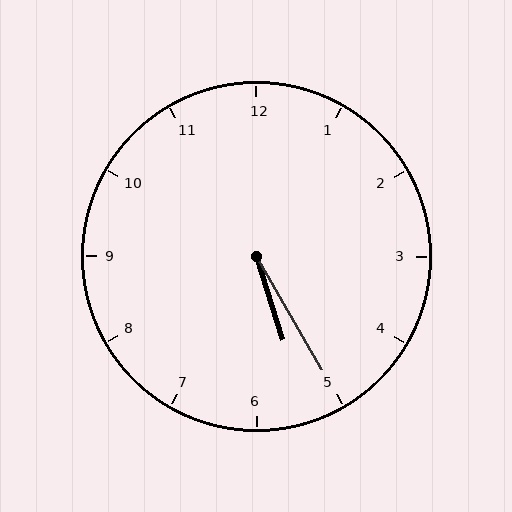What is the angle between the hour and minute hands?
Approximately 12 degrees.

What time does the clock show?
5:25.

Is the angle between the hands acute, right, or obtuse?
It is acute.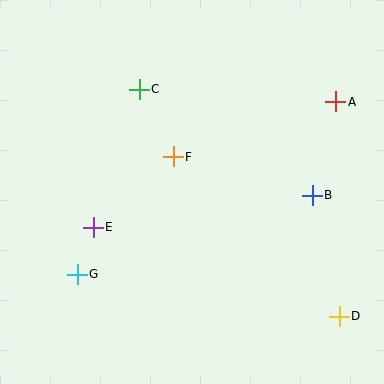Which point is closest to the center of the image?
Point F at (173, 157) is closest to the center.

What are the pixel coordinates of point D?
Point D is at (339, 316).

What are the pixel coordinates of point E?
Point E is at (93, 227).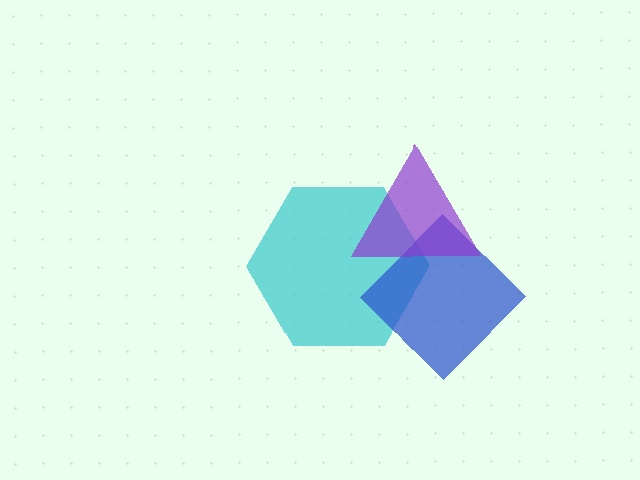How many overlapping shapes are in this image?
There are 3 overlapping shapes in the image.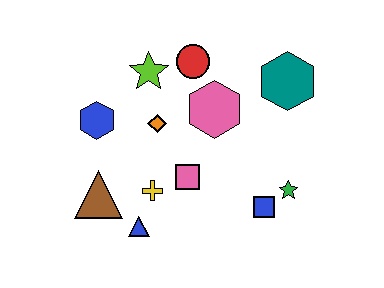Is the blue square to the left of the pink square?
No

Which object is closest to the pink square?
The yellow cross is closest to the pink square.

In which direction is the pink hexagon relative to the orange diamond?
The pink hexagon is to the right of the orange diamond.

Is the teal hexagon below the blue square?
No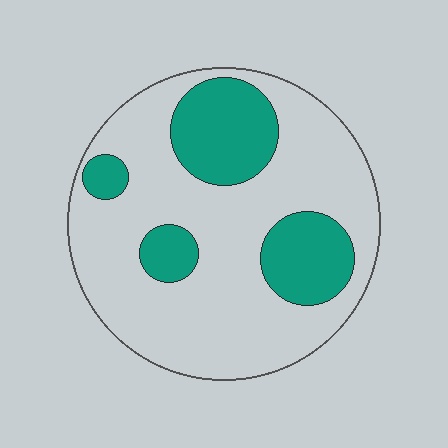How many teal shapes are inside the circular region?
4.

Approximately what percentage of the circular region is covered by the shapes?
Approximately 25%.